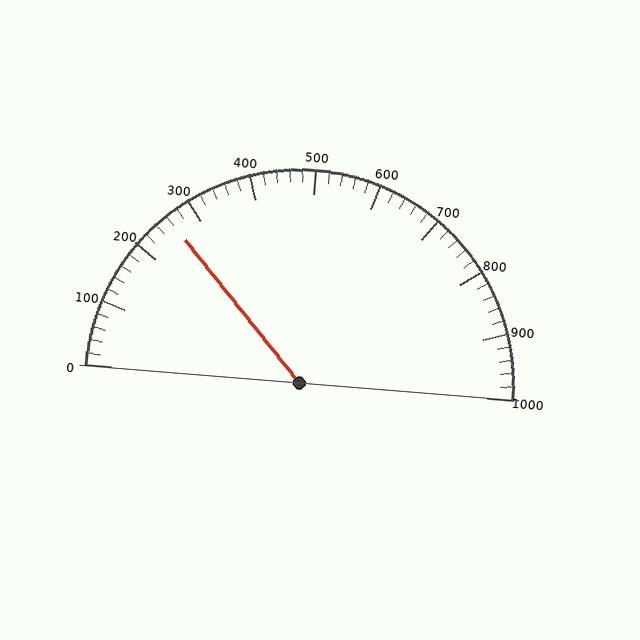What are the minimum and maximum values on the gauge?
The gauge ranges from 0 to 1000.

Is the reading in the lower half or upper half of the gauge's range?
The reading is in the lower half of the range (0 to 1000).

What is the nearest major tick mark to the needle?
The nearest major tick mark is 300.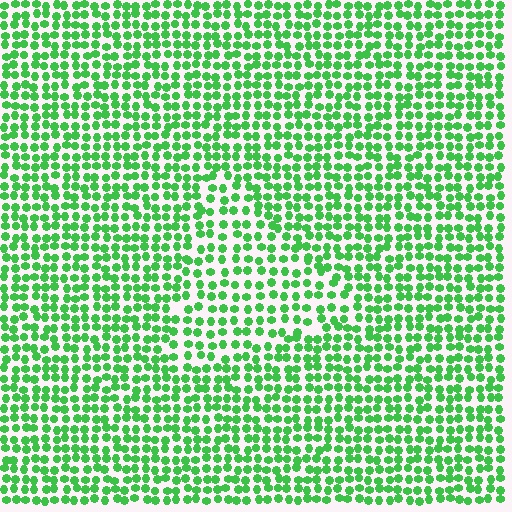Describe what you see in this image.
The image contains small green elements arranged at two different densities. A triangle-shaped region is visible where the elements are less densely packed than the surrounding area.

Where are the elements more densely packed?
The elements are more densely packed outside the triangle boundary.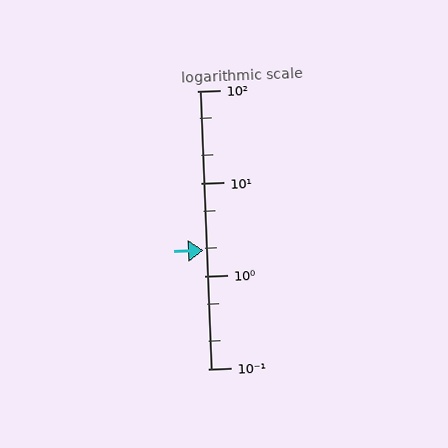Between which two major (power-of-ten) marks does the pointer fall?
The pointer is between 1 and 10.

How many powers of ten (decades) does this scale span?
The scale spans 3 decades, from 0.1 to 100.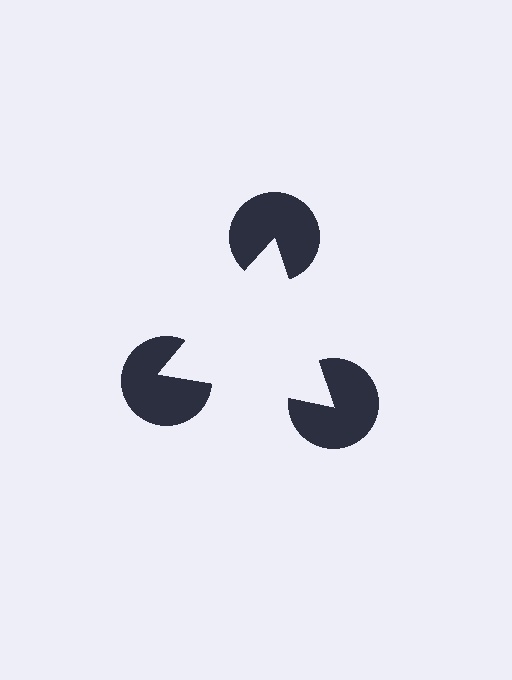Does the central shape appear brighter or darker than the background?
It typically appears slightly brighter than the background, even though no actual brightness change is drawn.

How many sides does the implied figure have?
3 sides.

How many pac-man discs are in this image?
There are 3 — one at each vertex of the illusory triangle.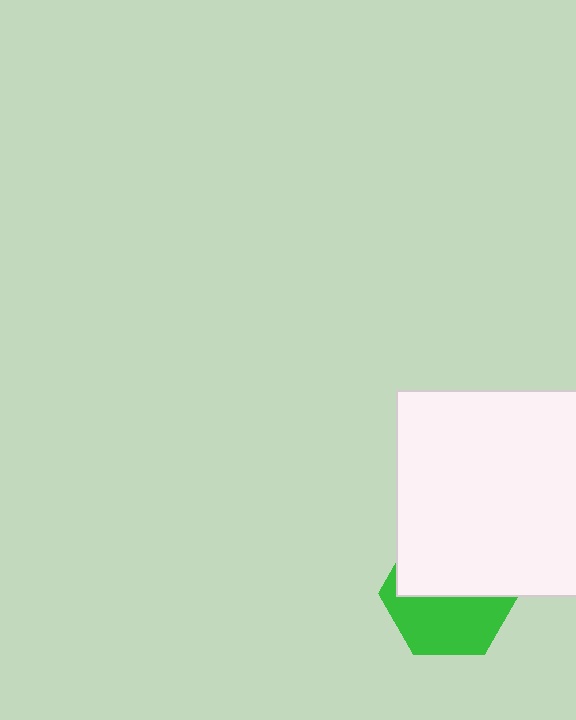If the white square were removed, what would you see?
You would see the complete green hexagon.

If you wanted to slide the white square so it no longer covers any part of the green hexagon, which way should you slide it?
Slide it up — that is the most direct way to separate the two shapes.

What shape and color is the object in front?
The object in front is a white square.